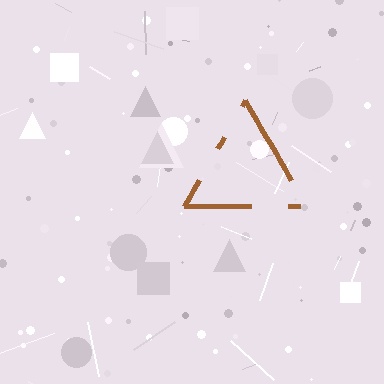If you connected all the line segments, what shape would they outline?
They would outline a triangle.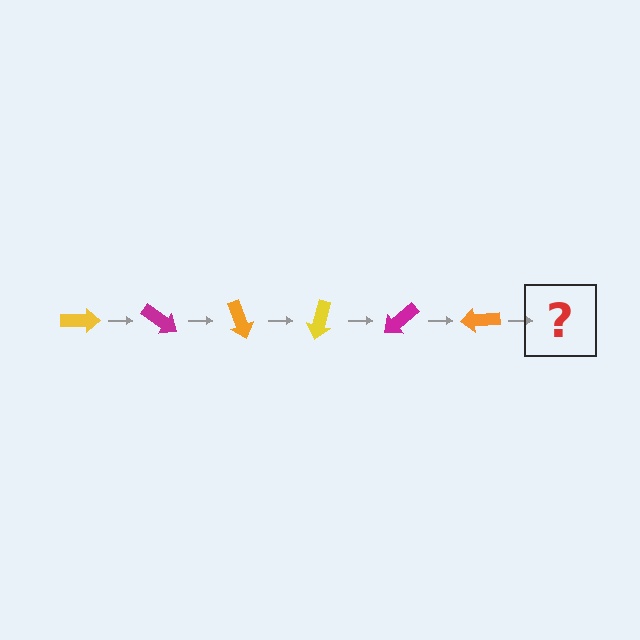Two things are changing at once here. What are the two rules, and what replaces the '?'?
The two rules are that it rotates 35 degrees each step and the color cycles through yellow, magenta, and orange. The '?' should be a yellow arrow, rotated 210 degrees from the start.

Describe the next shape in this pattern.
It should be a yellow arrow, rotated 210 degrees from the start.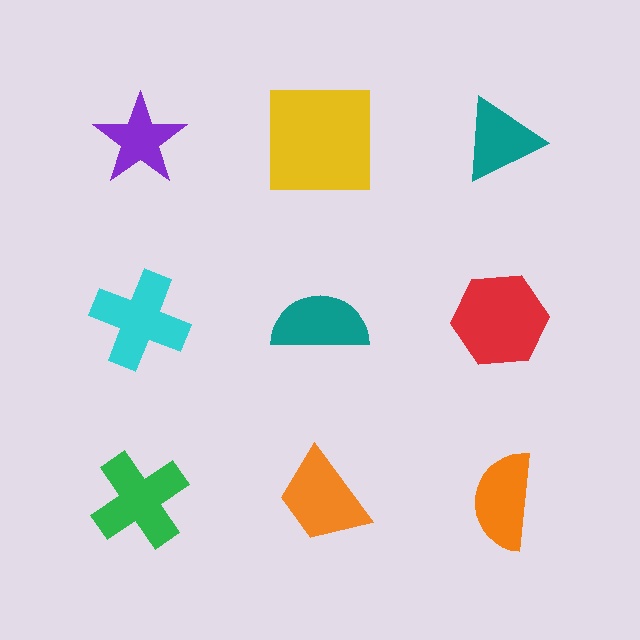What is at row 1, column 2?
A yellow square.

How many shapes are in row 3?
3 shapes.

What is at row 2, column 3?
A red hexagon.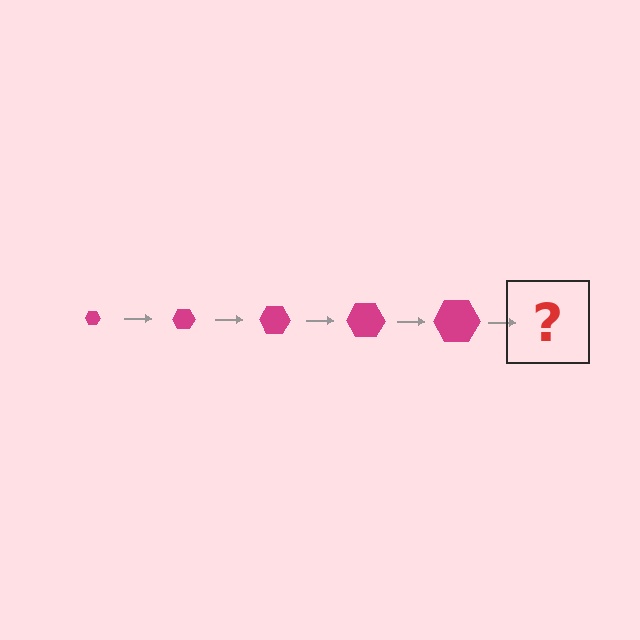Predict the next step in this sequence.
The next step is a magenta hexagon, larger than the previous one.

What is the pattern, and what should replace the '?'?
The pattern is that the hexagon gets progressively larger each step. The '?' should be a magenta hexagon, larger than the previous one.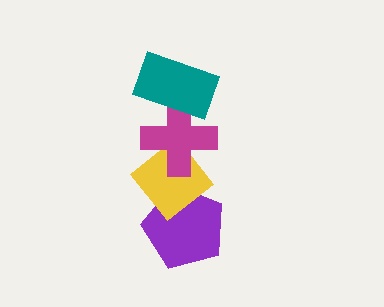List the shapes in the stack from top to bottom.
From top to bottom: the teal rectangle, the magenta cross, the yellow diamond, the purple pentagon.